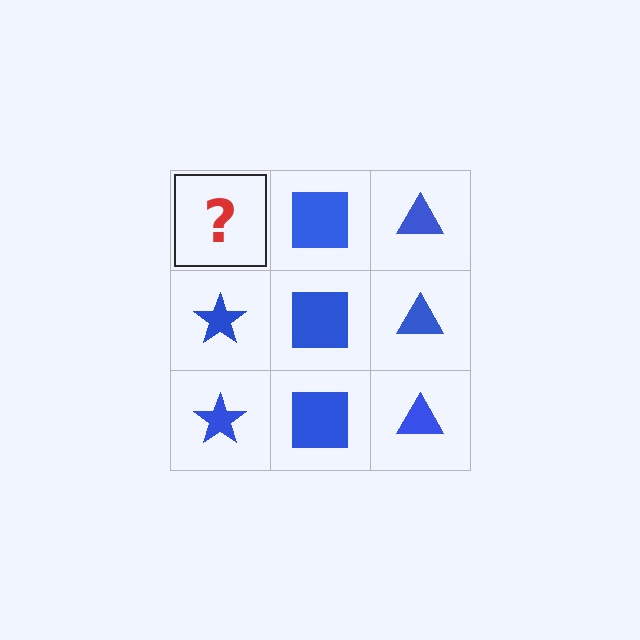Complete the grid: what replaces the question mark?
The question mark should be replaced with a blue star.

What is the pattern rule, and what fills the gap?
The rule is that each column has a consistent shape. The gap should be filled with a blue star.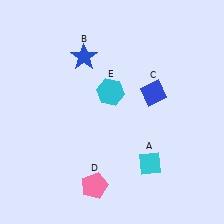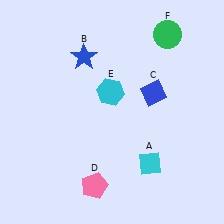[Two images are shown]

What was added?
A green circle (F) was added in Image 2.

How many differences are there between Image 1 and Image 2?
There is 1 difference between the two images.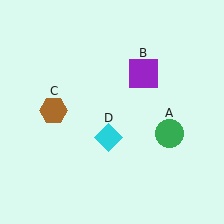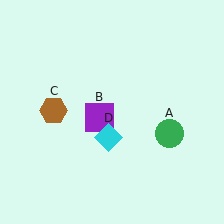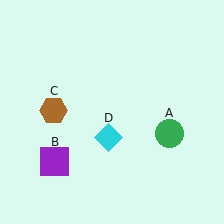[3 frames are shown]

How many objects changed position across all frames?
1 object changed position: purple square (object B).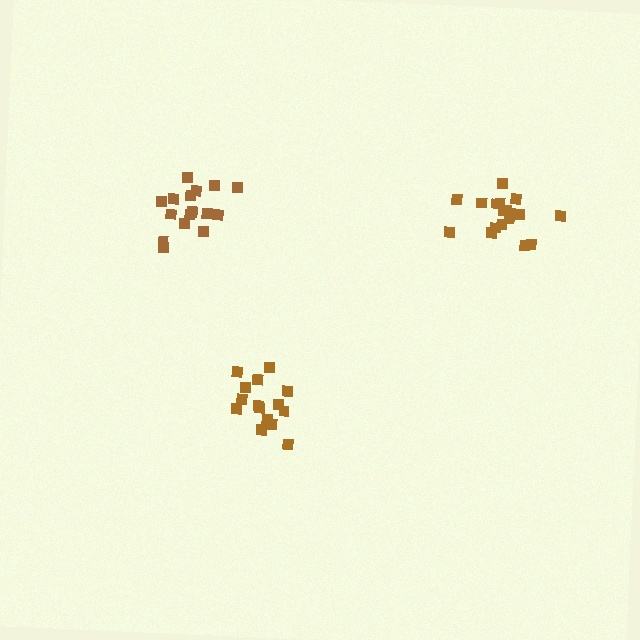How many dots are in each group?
Group 1: 15 dots, Group 2: 18 dots, Group 3: 17 dots (50 total).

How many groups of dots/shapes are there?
There are 3 groups.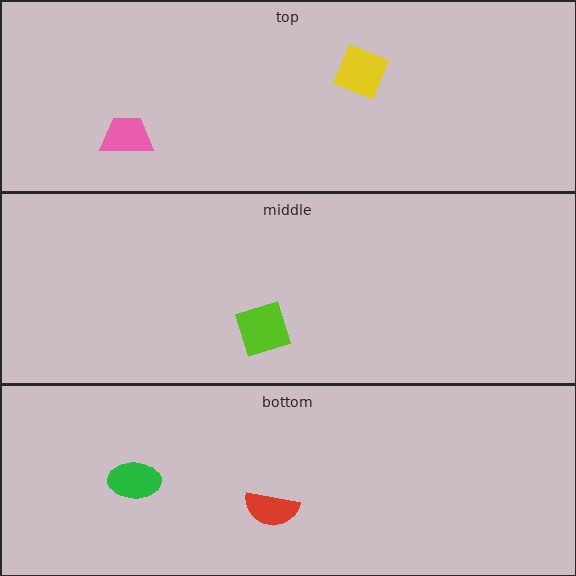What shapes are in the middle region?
The lime diamond.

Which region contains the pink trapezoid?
The top region.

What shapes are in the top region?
The yellow square, the pink trapezoid.